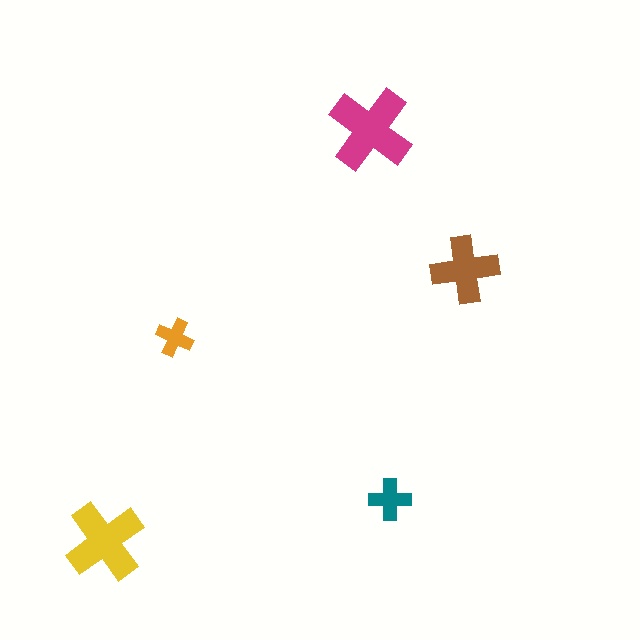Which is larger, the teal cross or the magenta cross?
The magenta one.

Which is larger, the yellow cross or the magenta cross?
The magenta one.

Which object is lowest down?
The yellow cross is bottommost.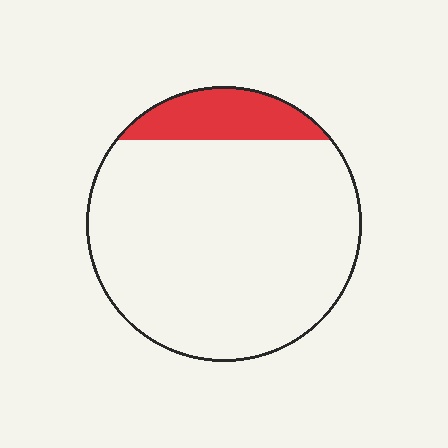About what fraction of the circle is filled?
About one eighth (1/8).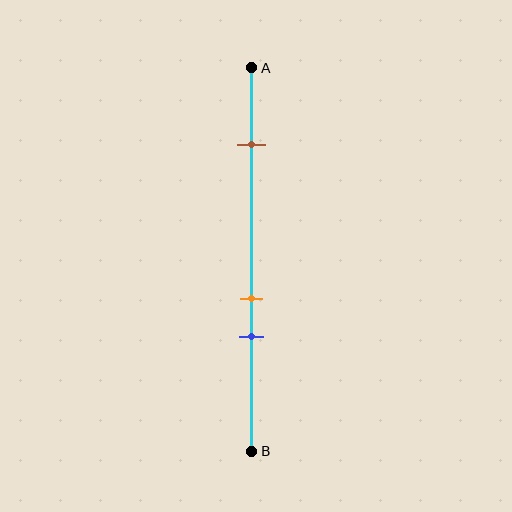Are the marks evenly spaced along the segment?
No, the marks are not evenly spaced.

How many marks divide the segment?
There are 3 marks dividing the segment.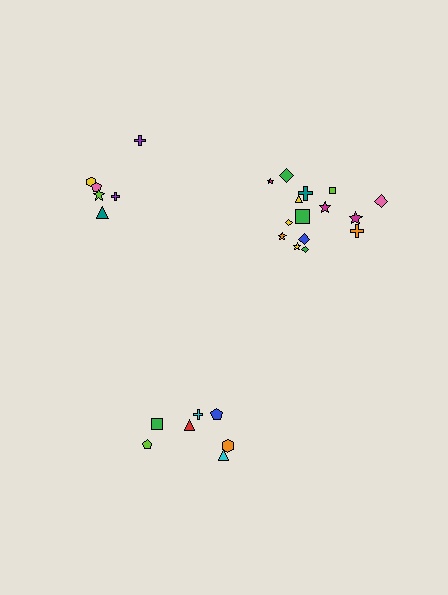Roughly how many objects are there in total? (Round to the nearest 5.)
Roughly 30 objects in total.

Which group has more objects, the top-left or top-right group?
The top-right group.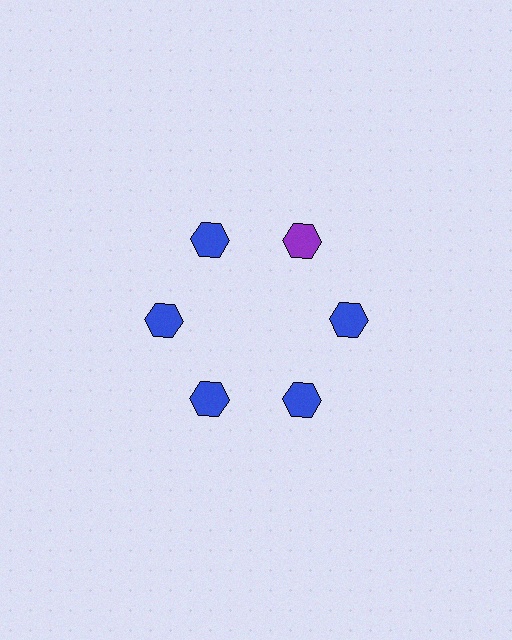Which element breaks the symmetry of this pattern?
The purple hexagon at roughly the 1 o'clock position breaks the symmetry. All other shapes are blue hexagons.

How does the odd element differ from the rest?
It has a different color: purple instead of blue.